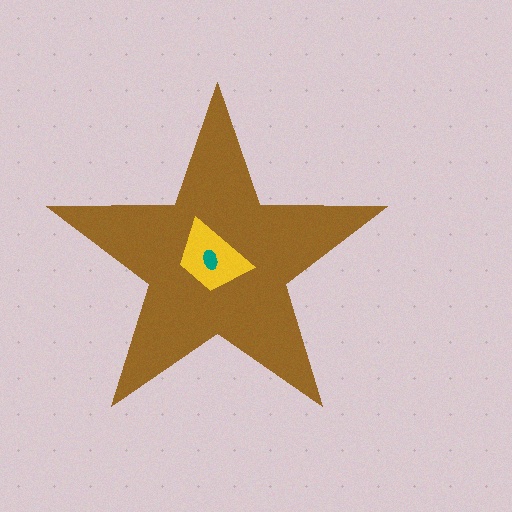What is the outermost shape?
The brown star.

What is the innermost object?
The teal ellipse.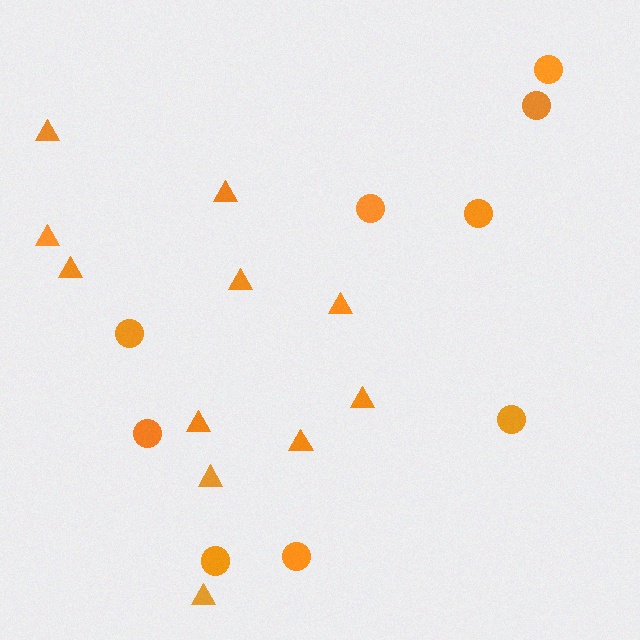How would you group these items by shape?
There are 2 groups: one group of circles (9) and one group of triangles (11).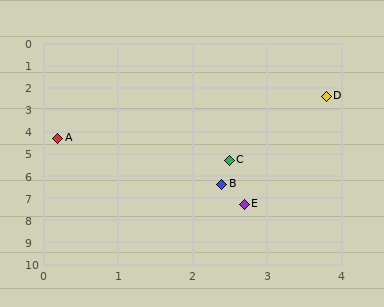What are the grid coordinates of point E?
Point E is at approximately (2.7, 7.3).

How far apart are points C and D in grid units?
Points C and D are about 3.2 grid units apart.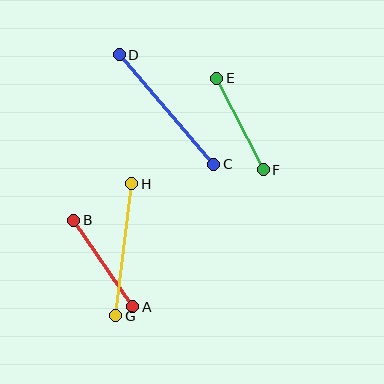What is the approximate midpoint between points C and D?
The midpoint is at approximately (167, 110) pixels.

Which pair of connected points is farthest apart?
Points C and D are farthest apart.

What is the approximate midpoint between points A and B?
The midpoint is at approximately (103, 263) pixels.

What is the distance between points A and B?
The distance is approximately 105 pixels.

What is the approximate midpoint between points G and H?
The midpoint is at approximately (124, 250) pixels.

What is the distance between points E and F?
The distance is approximately 102 pixels.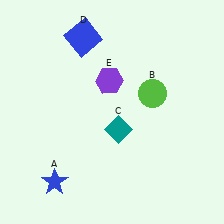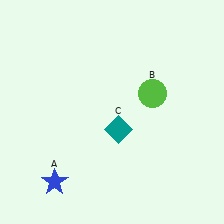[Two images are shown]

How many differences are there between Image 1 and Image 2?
There are 2 differences between the two images.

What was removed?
The blue square (D), the purple hexagon (E) were removed in Image 2.